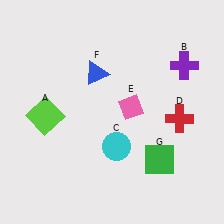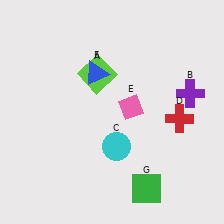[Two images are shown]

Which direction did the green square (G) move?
The green square (G) moved down.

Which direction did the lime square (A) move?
The lime square (A) moved right.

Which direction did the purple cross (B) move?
The purple cross (B) moved down.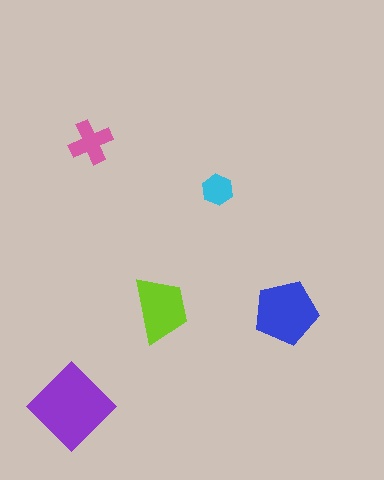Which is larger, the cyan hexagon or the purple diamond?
The purple diamond.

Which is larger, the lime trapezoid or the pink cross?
The lime trapezoid.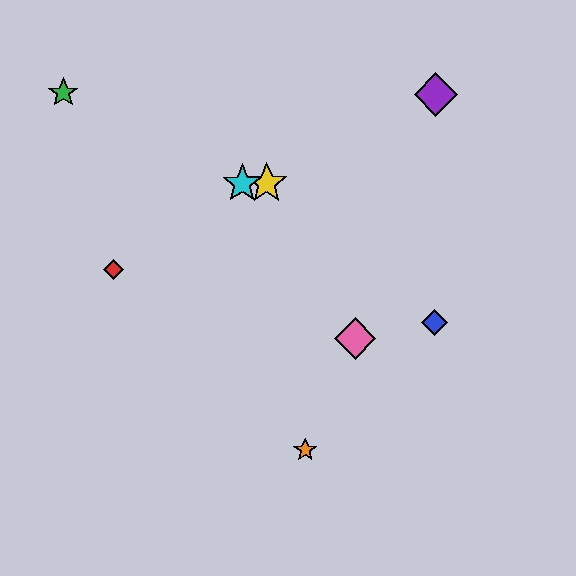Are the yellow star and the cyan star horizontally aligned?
Yes, both are at y≈183.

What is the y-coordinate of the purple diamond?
The purple diamond is at y≈94.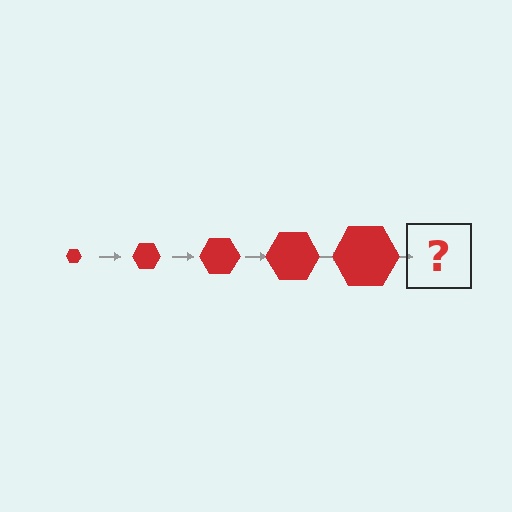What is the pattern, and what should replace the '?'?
The pattern is that the hexagon gets progressively larger each step. The '?' should be a red hexagon, larger than the previous one.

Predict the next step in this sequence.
The next step is a red hexagon, larger than the previous one.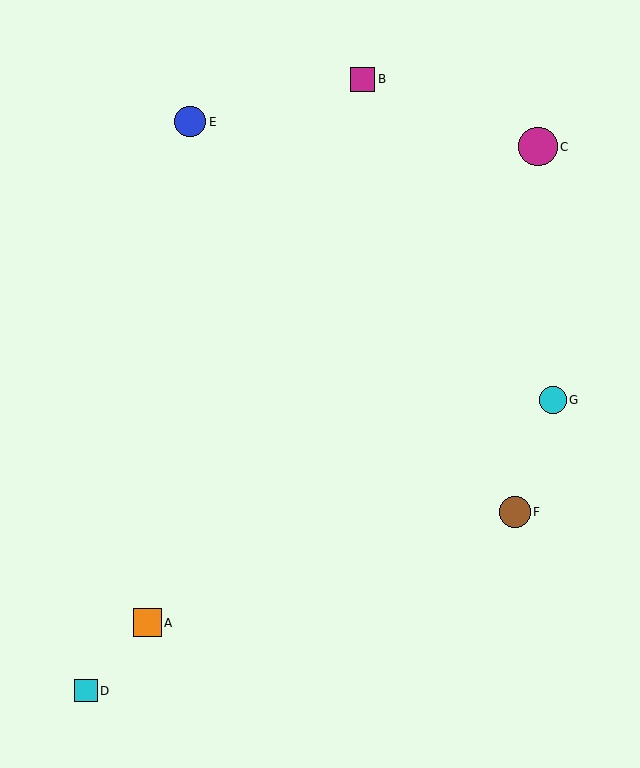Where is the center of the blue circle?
The center of the blue circle is at (190, 122).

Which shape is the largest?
The magenta circle (labeled C) is the largest.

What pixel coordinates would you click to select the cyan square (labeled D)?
Click at (86, 691) to select the cyan square D.